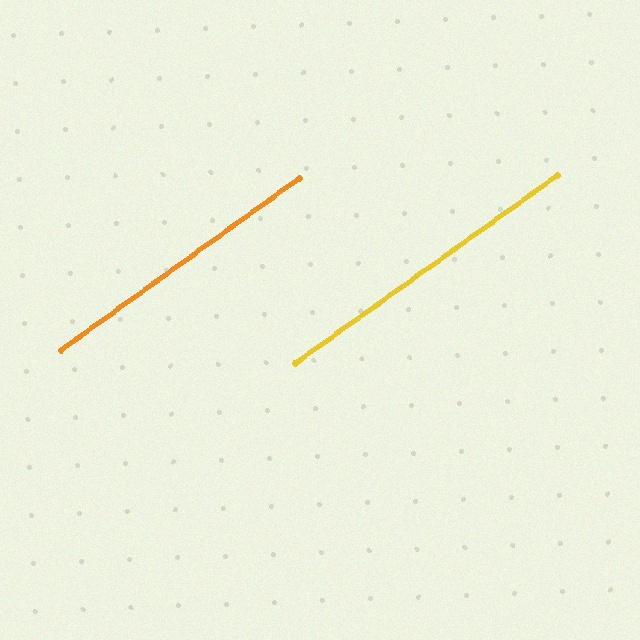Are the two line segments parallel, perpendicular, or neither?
Parallel — their directions differ by only 0.4°.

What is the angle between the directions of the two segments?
Approximately 0 degrees.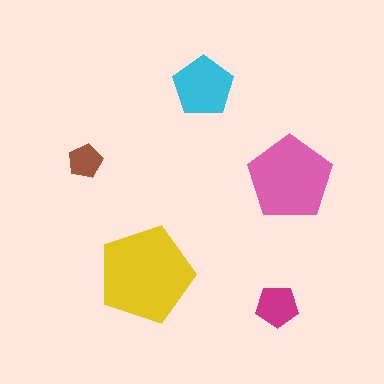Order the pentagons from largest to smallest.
the yellow one, the pink one, the cyan one, the magenta one, the brown one.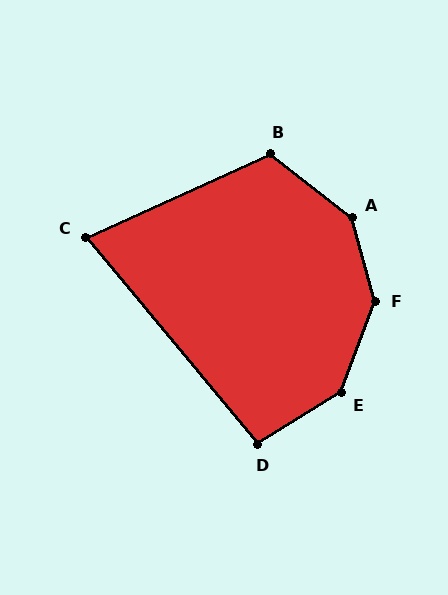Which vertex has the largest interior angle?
F, at approximately 145 degrees.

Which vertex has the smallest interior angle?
C, at approximately 75 degrees.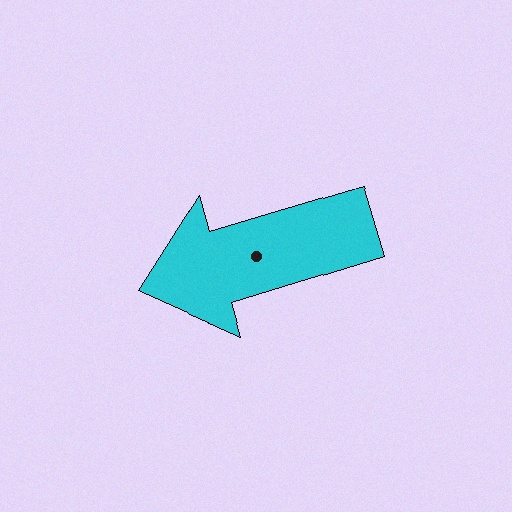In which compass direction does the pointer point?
West.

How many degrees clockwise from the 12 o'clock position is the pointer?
Approximately 253 degrees.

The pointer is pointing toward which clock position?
Roughly 8 o'clock.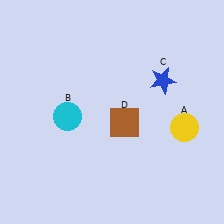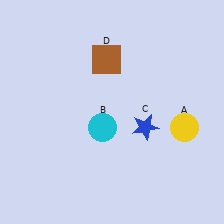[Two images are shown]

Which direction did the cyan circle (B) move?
The cyan circle (B) moved right.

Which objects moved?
The objects that moved are: the cyan circle (B), the blue star (C), the brown square (D).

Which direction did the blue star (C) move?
The blue star (C) moved down.